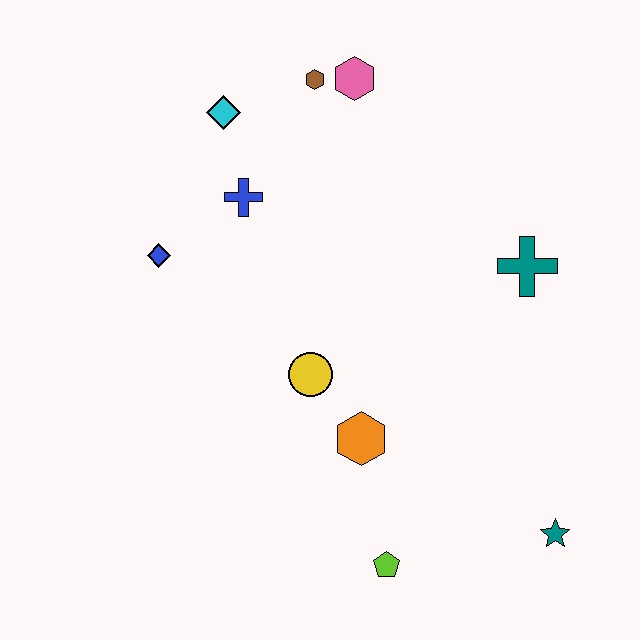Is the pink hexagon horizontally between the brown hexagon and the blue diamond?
No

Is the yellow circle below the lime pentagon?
No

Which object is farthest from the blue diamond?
The teal star is farthest from the blue diamond.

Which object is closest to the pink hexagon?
The brown hexagon is closest to the pink hexagon.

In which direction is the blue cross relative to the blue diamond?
The blue cross is to the right of the blue diamond.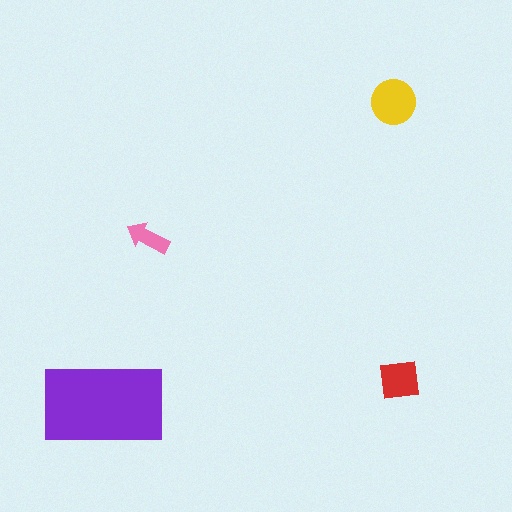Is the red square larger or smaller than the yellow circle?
Smaller.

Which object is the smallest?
The pink arrow.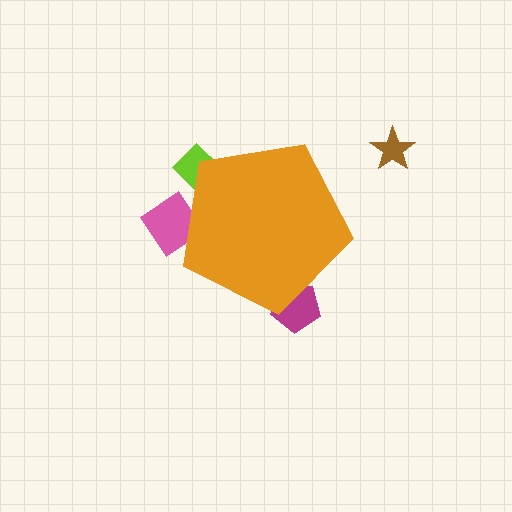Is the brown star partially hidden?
No, the brown star is fully visible.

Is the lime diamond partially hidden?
Yes, the lime diamond is partially hidden behind the orange pentagon.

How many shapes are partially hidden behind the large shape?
3 shapes are partially hidden.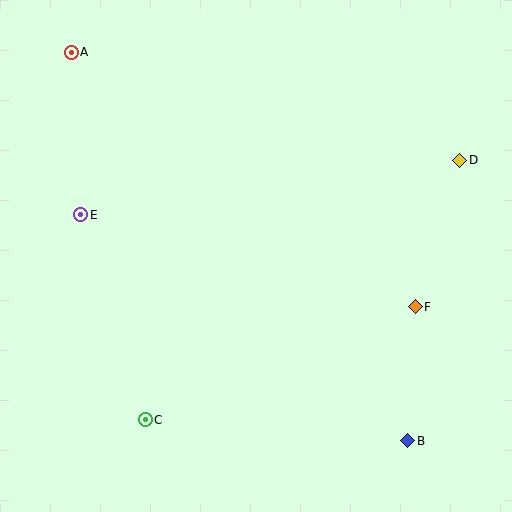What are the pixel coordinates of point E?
Point E is at (81, 215).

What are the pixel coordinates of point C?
Point C is at (145, 420).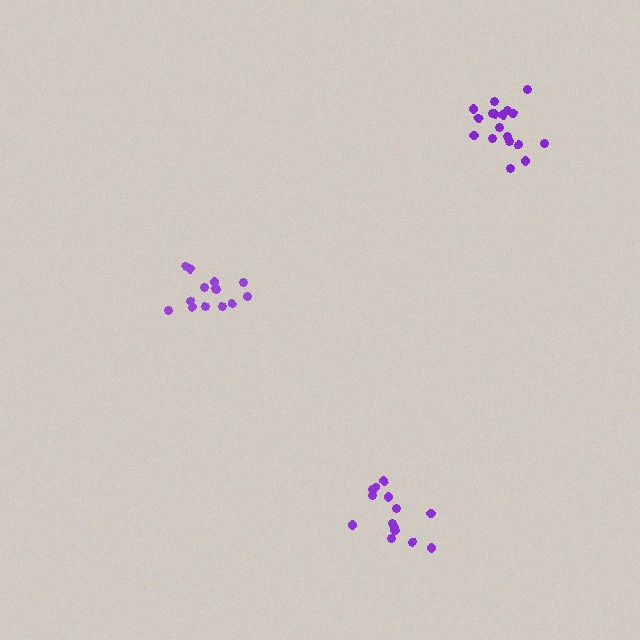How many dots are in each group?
Group 1: 14 dots, Group 2: 14 dots, Group 3: 18 dots (46 total).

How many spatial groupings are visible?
There are 3 spatial groupings.